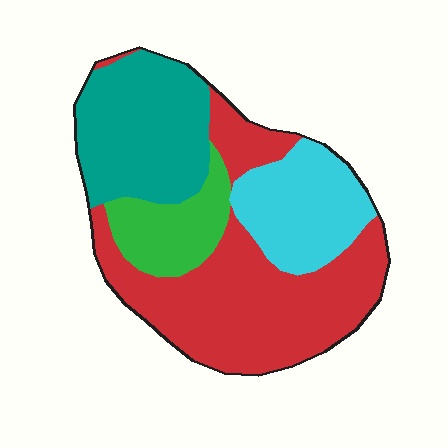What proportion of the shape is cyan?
Cyan takes up about one fifth (1/5) of the shape.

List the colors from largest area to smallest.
From largest to smallest: red, teal, cyan, green.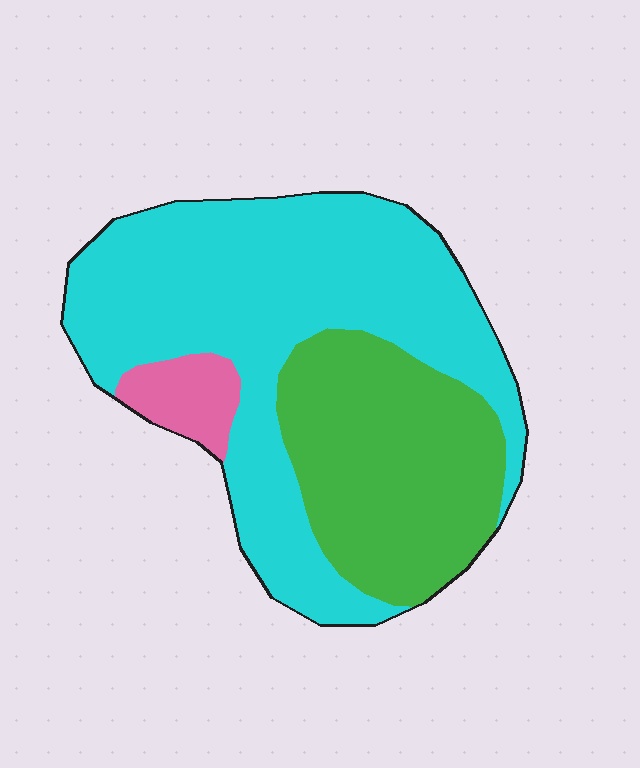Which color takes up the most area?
Cyan, at roughly 60%.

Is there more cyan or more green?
Cyan.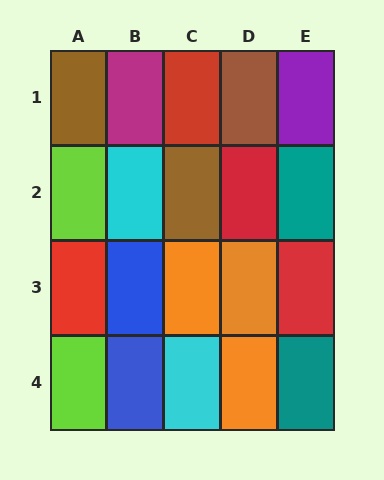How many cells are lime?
2 cells are lime.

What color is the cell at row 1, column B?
Magenta.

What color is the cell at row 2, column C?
Brown.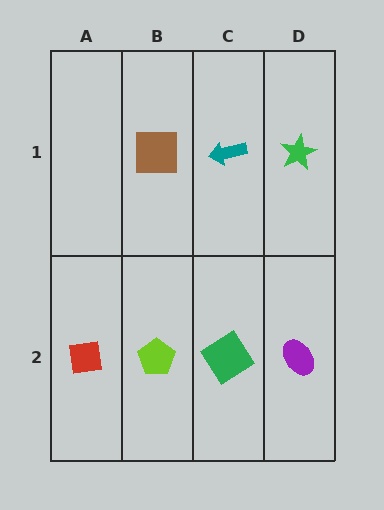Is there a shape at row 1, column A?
No, that cell is empty.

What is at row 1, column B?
A brown square.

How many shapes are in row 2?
4 shapes.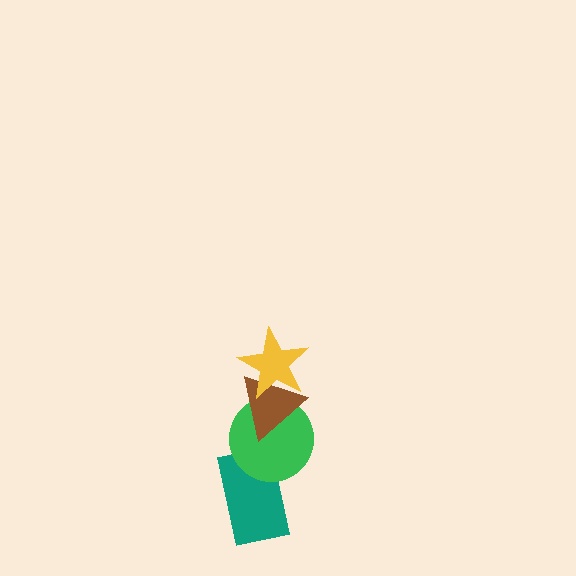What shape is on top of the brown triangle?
The yellow star is on top of the brown triangle.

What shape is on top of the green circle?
The brown triangle is on top of the green circle.